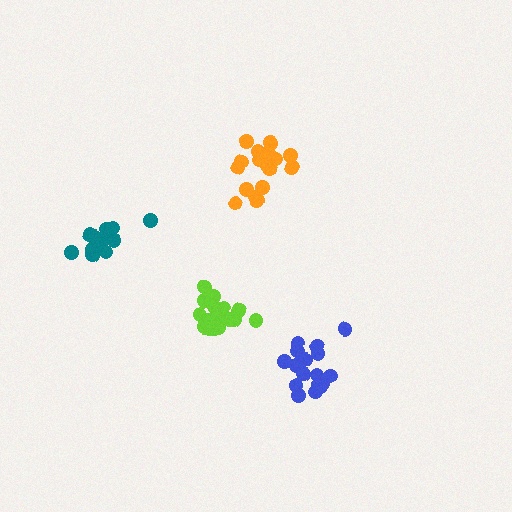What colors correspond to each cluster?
The clusters are colored: lime, teal, orange, blue.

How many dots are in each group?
Group 1: 20 dots, Group 2: 14 dots, Group 3: 18 dots, Group 4: 17 dots (69 total).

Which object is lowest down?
The blue cluster is bottommost.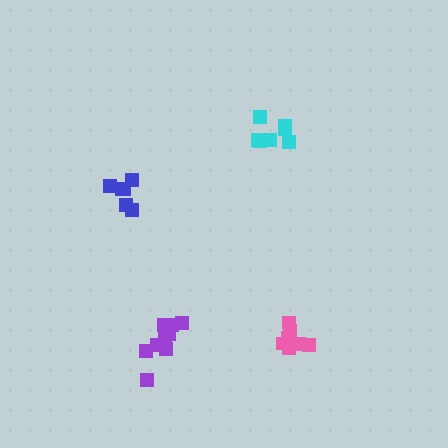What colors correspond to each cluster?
The clusters are colored: purple, cyan, pink, blue.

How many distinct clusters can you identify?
There are 4 distinct clusters.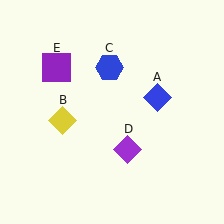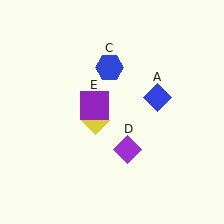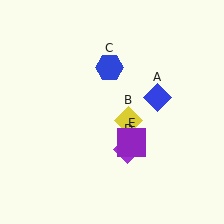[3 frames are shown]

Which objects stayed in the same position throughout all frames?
Blue diamond (object A) and blue hexagon (object C) and purple diamond (object D) remained stationary.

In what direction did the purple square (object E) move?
The purple square (object E) moved down and to the right.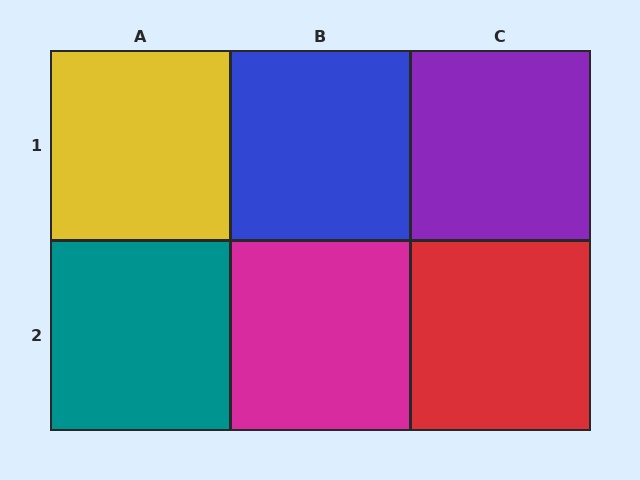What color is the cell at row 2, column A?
Teal.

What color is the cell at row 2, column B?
Magenta.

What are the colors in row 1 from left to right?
Yellow, blue, purple.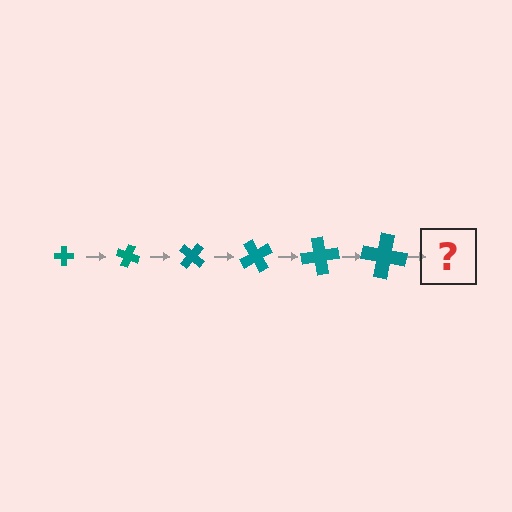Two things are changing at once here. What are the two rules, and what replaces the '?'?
The two rules are that the cross grows larger each step and it rotates 20 degrees each step. The '?' should be a cross, larger than the previous one and rotated 120 degrees from the start.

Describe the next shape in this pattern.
It should be a cross, larger than the previous one and rotated 120 degrees from the start.